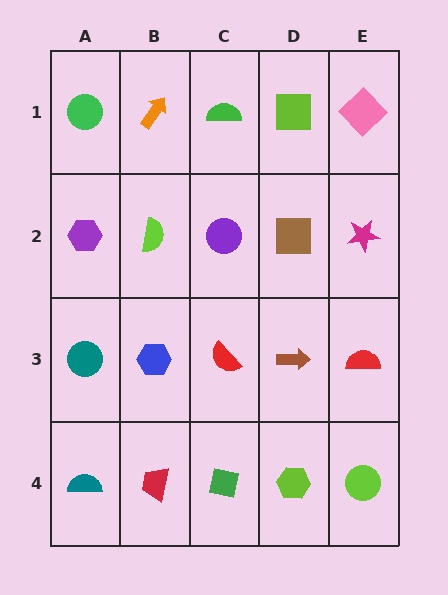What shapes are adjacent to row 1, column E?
A magenta star (row 2, column E), a lime square (row 1, column D).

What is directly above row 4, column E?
A red semicircle.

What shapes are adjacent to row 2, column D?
A lime square (row 1, column D), a brown arrow (row 3, column D), a purple circle (row 2, column C), a magenta star (row 2, column E).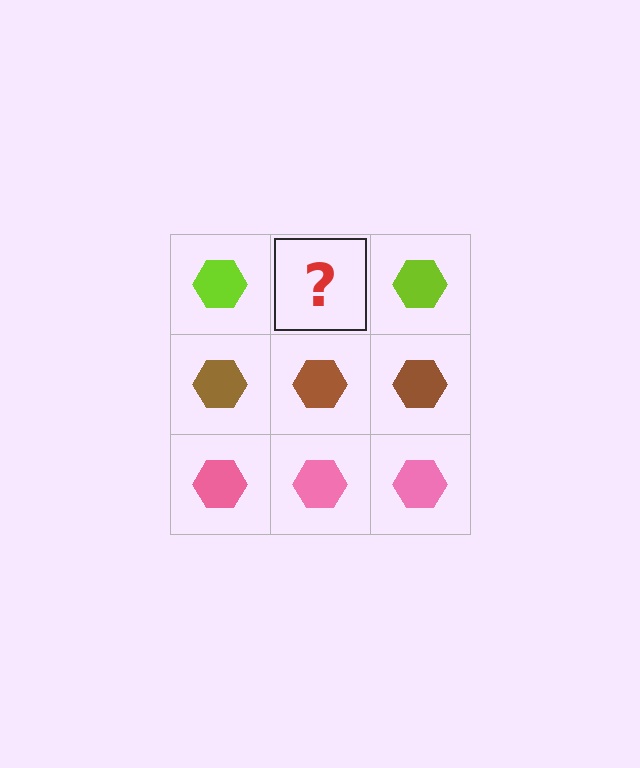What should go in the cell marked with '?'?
The missing cell should contain a lime hexagon.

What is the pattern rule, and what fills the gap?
The rule is that each row has a consistent color. The gap should be filled with a lime hexagon.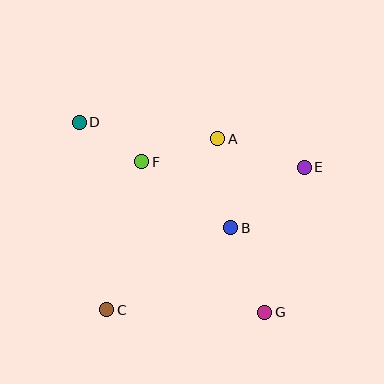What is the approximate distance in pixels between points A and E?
The distance between A and E is approximately 91 pixels.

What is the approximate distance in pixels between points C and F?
The distance between C and F is approximately 152 pixels.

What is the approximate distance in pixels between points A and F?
The distance between A and F is approximately 79 pixels.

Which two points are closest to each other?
Points D and F are closest to each other.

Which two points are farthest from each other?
Points D and G are farthest from each other.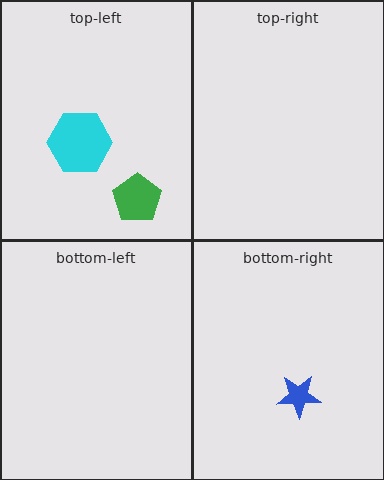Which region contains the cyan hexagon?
The top-left region.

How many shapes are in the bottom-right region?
1.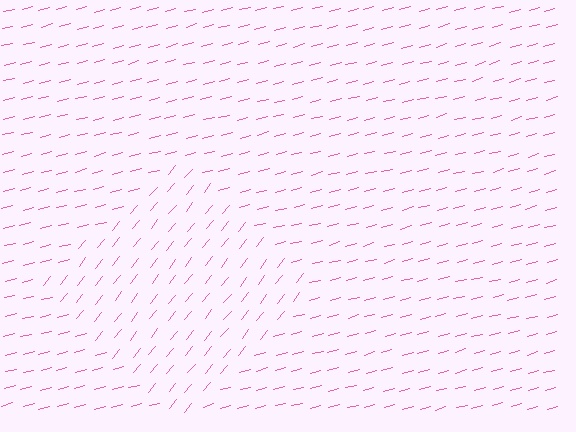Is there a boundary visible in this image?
Yes, there is a texture boundary formed by a change in line orientation.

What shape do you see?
I see a diamond.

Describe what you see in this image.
The image is filled with small pink line segments. A diamond region in the image has lines oriented differently from the surrounding lines, creating a visible texture boundary.